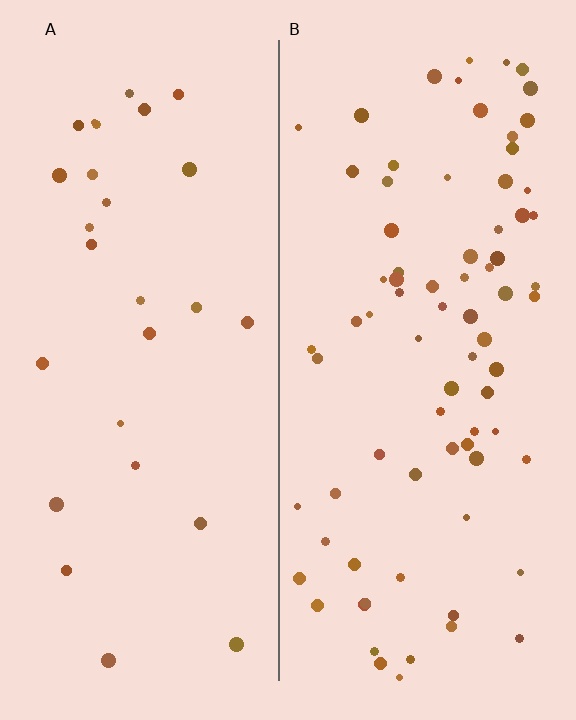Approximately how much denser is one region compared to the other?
Approximately 2.8× — region B over region A.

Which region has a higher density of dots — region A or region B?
B (the right).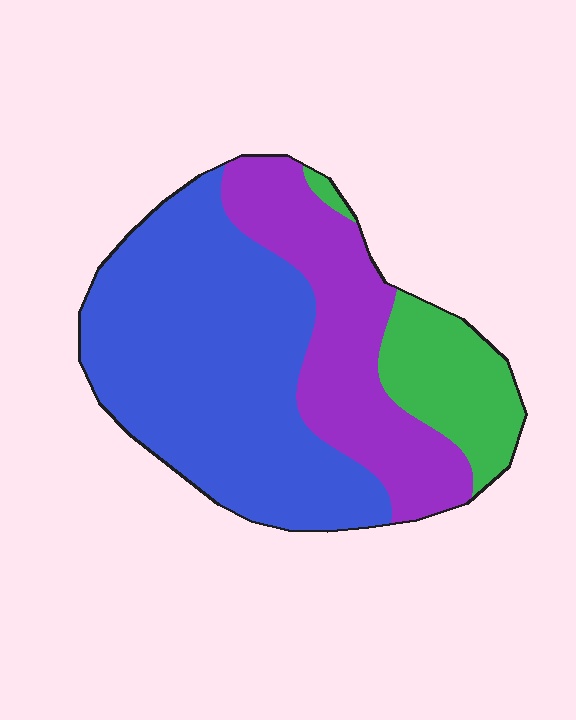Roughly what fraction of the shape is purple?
Purple takes up about one third (1/3) of the shape.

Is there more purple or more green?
Purple.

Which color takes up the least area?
Green, at roughly 15%.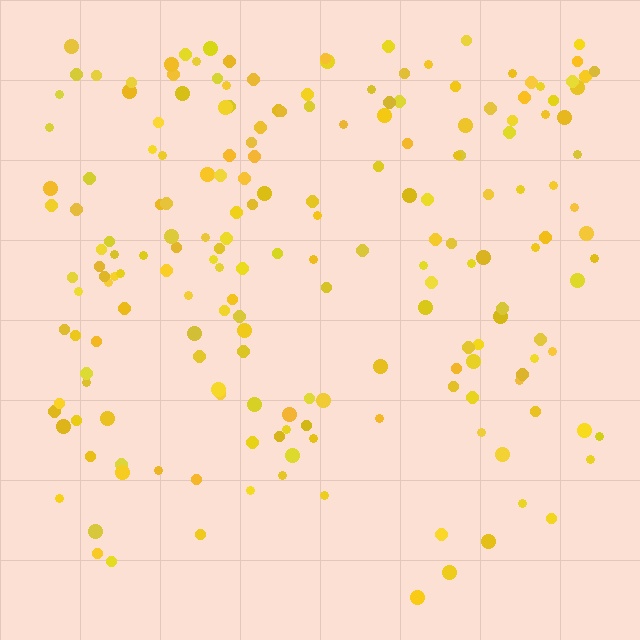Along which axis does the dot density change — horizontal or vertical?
Vertical.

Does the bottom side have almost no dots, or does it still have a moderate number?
Still a moderate number, just noticeably fewer than the top.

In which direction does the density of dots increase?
From bottom to top, with the top side densest.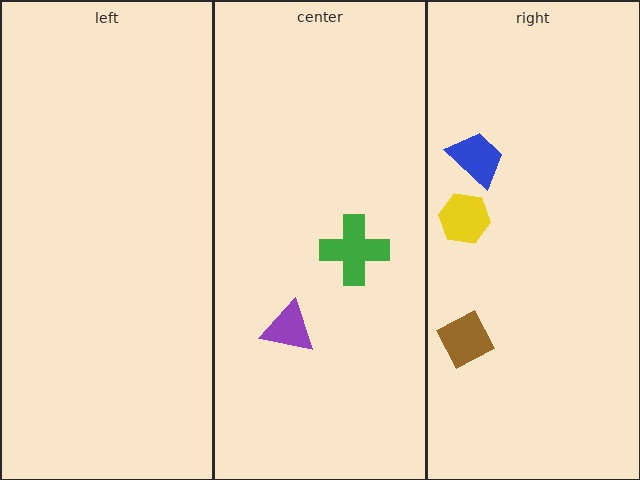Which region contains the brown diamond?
The right region.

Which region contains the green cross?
The center region.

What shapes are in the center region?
The green cross, the purple triangle.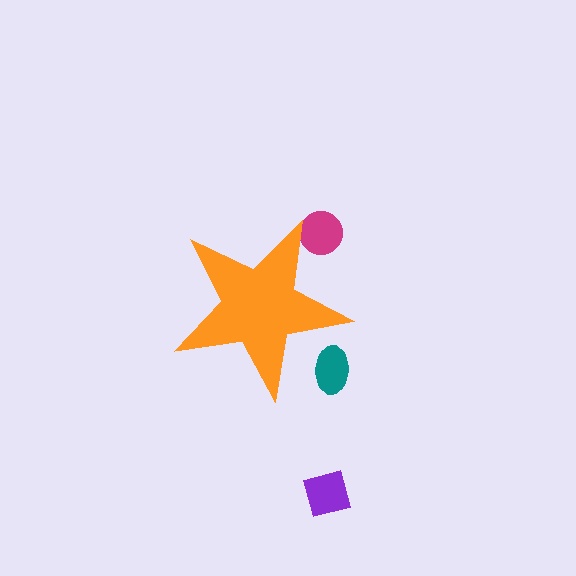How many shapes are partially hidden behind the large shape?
2 shapes are partially hidden.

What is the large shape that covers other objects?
An orange star.